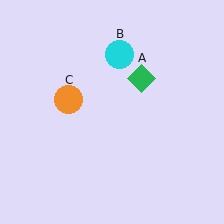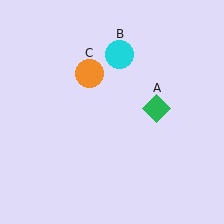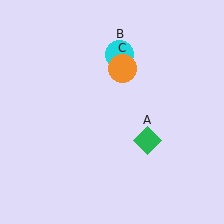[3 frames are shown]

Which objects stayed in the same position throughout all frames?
Cyan circle (object B) remained stationary.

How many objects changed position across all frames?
2 objects changed position: green diamond (object A), orange circle (object C).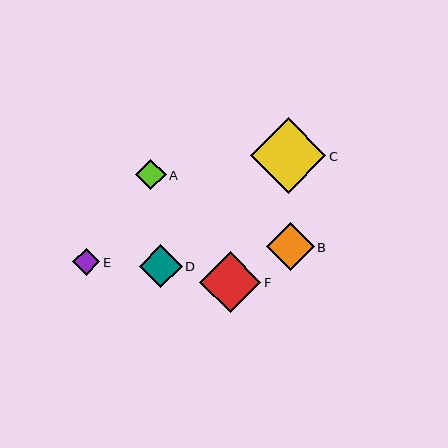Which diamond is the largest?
Diamond C is the largest with a size of approximately 75 pixels.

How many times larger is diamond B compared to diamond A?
Diamond B is approximately 1.6 times the size of diamond A.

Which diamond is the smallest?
Diamond E is the smallest with a size of approximately 27 pixels.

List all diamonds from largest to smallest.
From largest to smallest: C, F, B, D, A, E.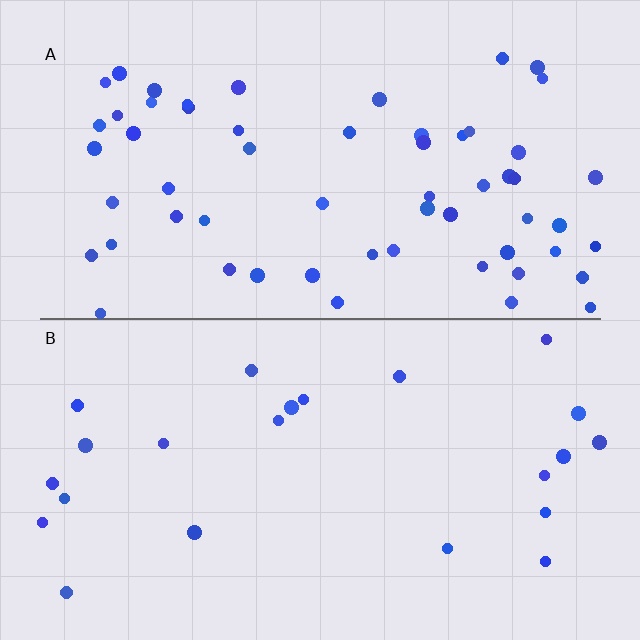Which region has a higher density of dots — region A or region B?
A (the top).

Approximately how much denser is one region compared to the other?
Approximately 2.6× — region A over region B.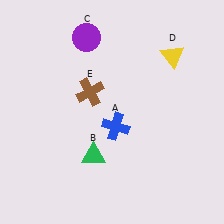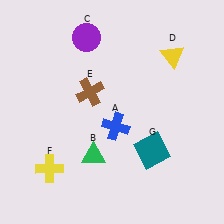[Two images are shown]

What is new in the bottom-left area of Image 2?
A yellow cross (F) was added in the bottom-left area of Image 2.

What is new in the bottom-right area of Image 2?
A teal square (G) was added in the bottom-right area of Image 2.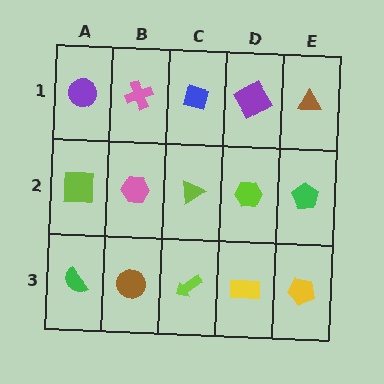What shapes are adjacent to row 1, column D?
A lime hexagon (row 2, column D), a blue diamond (row 1, column C), a brown triangle (row 1, column E).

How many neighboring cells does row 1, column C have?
3.